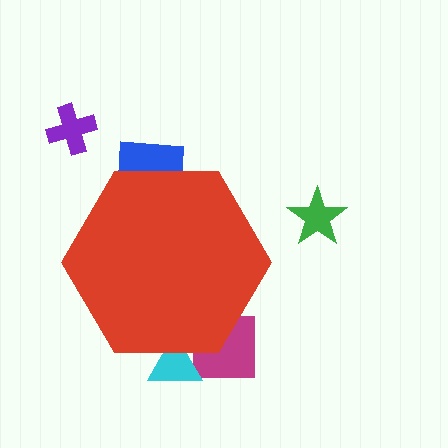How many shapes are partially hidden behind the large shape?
3 shapes are partially hidden.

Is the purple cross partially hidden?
No, the purple cross is fully visible.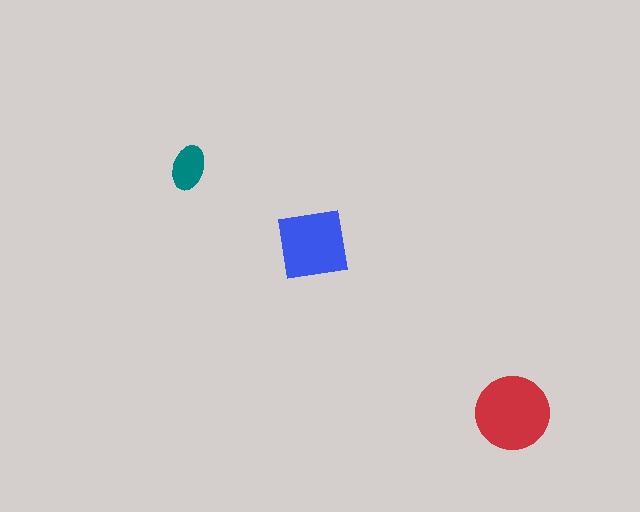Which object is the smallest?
The teal ellipse.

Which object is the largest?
The red circle.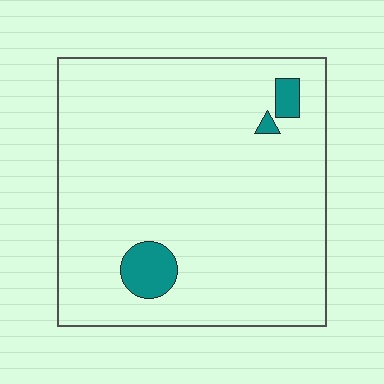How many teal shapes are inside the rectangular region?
3.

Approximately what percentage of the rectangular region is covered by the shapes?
Approximately 5%.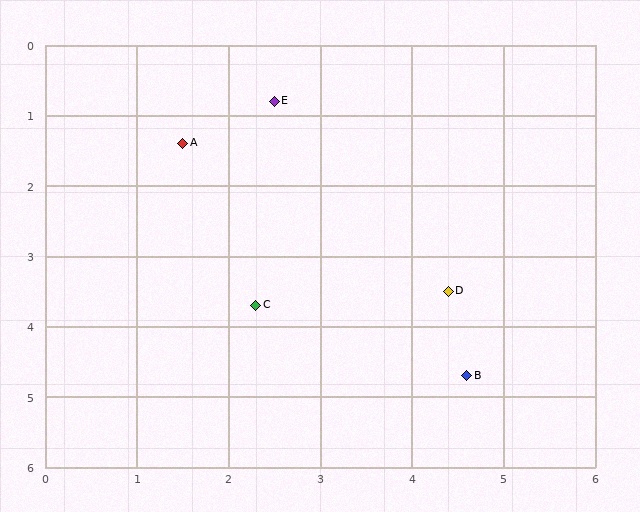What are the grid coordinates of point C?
Point C is at approximately (2.3, 3.7).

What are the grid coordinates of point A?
Point A is at approximately (1.5, 1.4).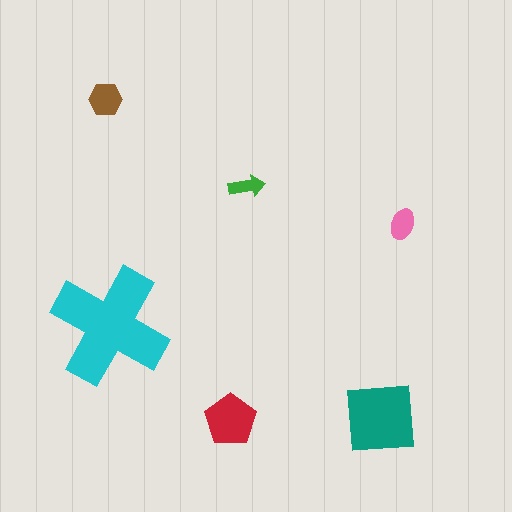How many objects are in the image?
There are 6 objects in the image.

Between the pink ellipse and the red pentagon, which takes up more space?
The red pentagon.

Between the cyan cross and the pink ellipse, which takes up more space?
The cyan cross.